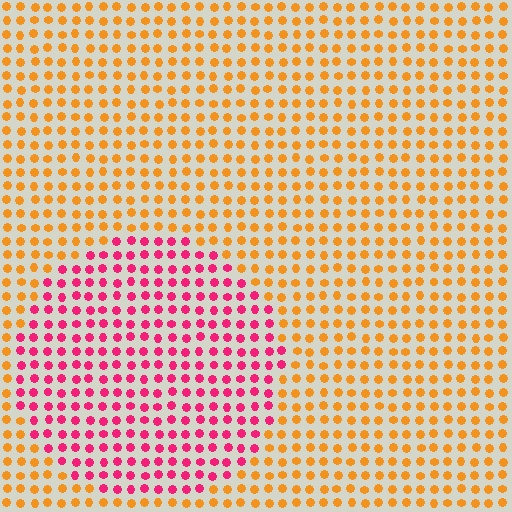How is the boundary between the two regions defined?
The boundary is defined purely by a slight shift in hue (about 58 degrees). Spacing, size, and orientation are identical on both sides.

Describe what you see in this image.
The image is filled with small orange elements in a uniform arrangement. A circle-shaped region is visible where the elements are tinted to a slightly different hue, forming a subtle color boundary.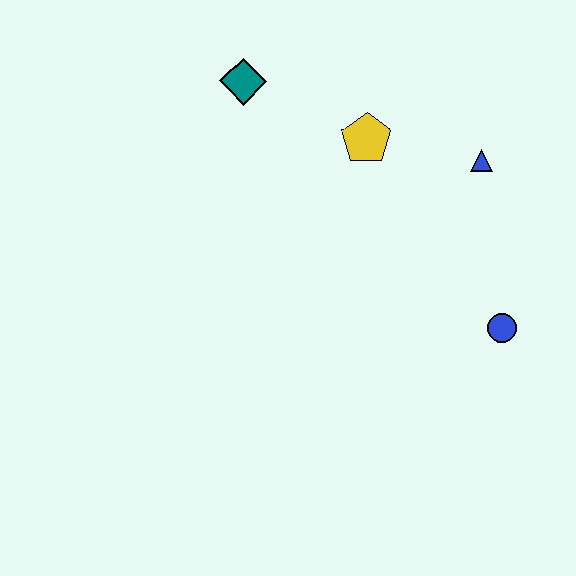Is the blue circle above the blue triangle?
No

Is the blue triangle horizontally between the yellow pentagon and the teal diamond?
No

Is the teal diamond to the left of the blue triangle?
Yes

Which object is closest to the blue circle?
The blue triangle is closest to the blue circle.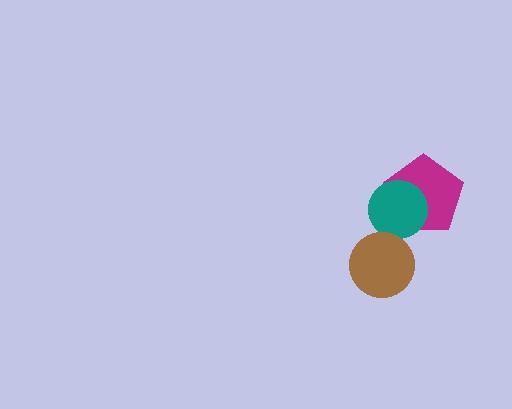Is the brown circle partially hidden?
No, no other shape covers it.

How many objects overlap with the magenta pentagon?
1 object overlaps with the magenta pentagon.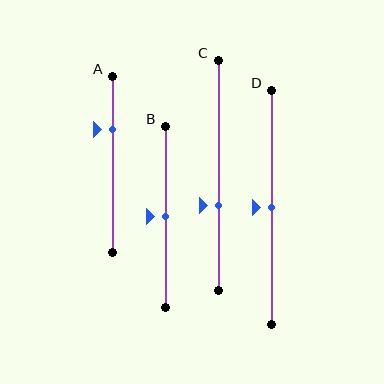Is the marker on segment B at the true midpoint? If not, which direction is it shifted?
Yes, the marker on segment B is at the true midpoint.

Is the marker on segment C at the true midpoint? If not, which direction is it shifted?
No, the marker on segment C is shifted downward by about 13% of the segment length.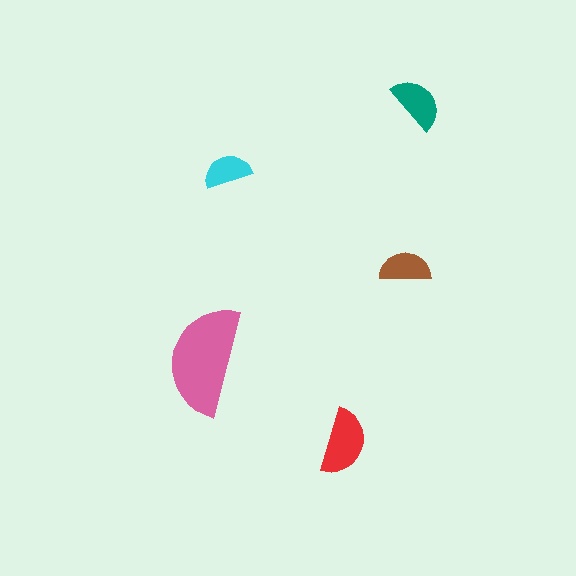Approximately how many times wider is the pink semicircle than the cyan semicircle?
About 2 times wider.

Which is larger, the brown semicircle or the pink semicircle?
The pink one.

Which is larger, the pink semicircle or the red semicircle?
The pink one.